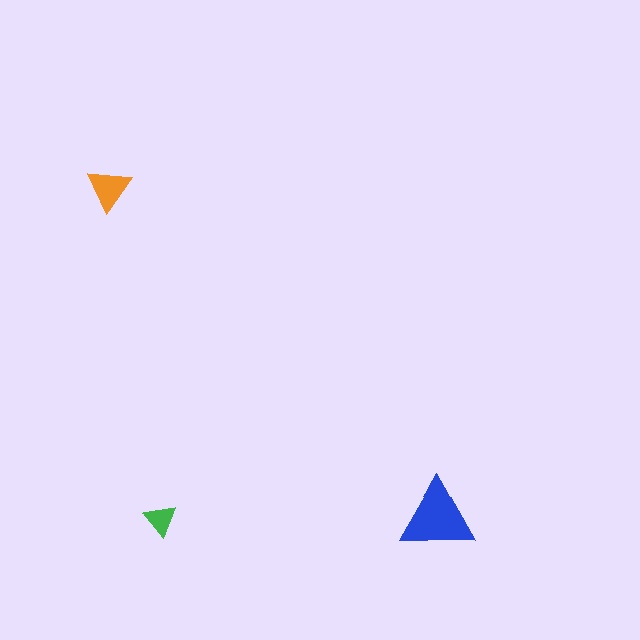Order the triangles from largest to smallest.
the blue one, the orange one, the green one.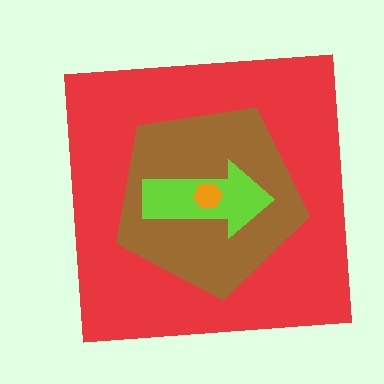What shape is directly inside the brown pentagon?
The lime arrow.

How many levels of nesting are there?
4.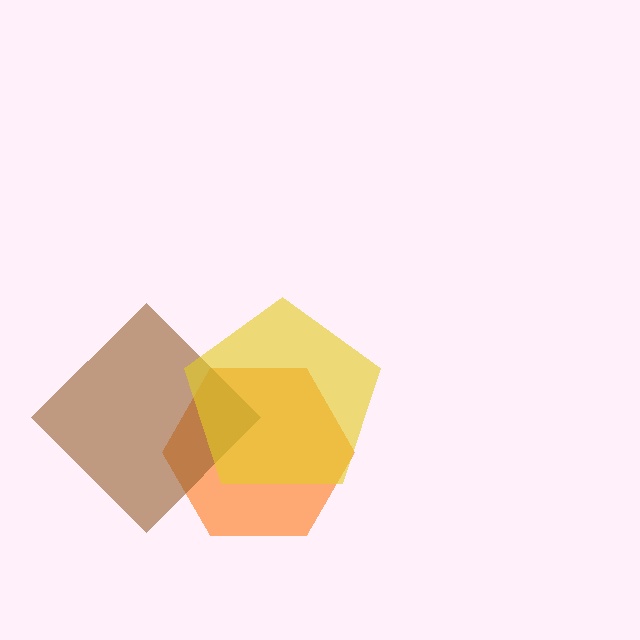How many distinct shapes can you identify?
There are 3 distinct shapes: an orange hexagon, a brown diamond, a yellow pentagon.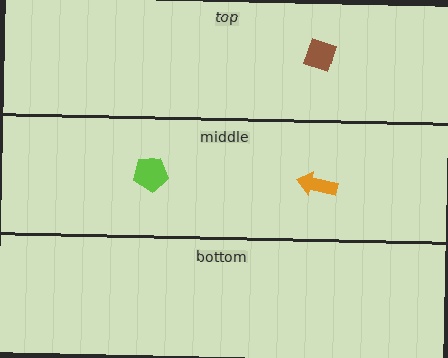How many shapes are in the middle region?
2.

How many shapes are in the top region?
1.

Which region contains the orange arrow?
The middle region.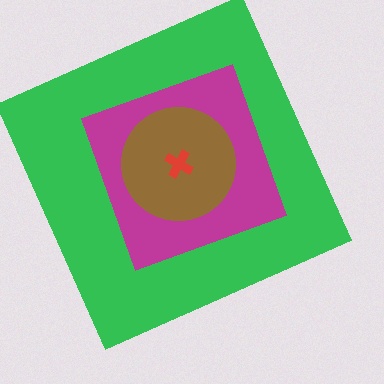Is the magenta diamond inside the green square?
Yes.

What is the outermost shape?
The green square.